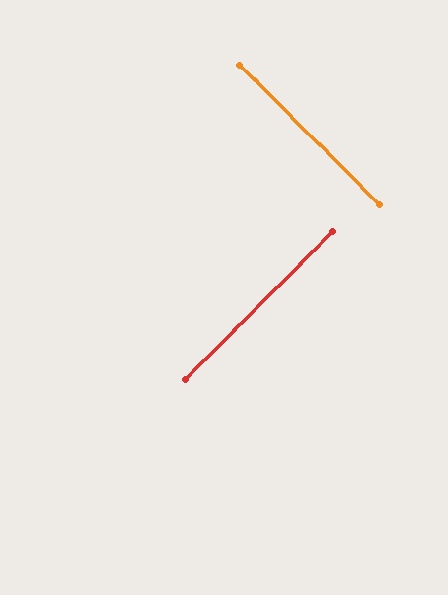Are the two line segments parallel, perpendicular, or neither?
Perpendicular — they meet at approximately 90°.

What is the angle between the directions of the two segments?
Approximately 90 degrees.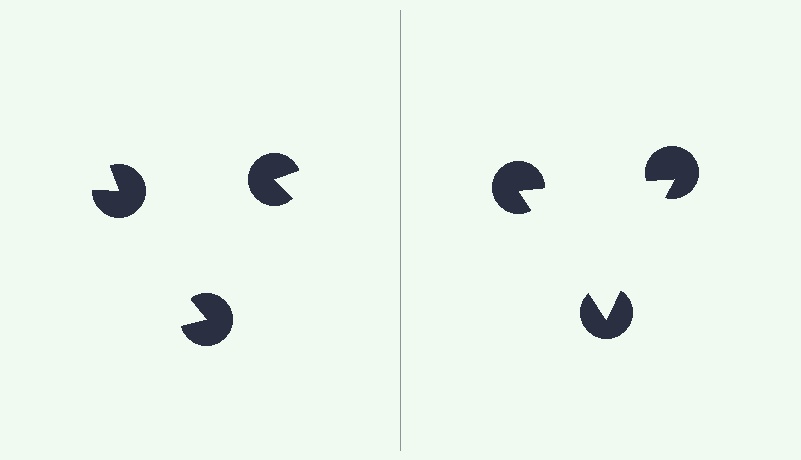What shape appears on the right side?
An illusory triangle.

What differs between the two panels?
The pac-man discs are positioned identically on both sides; only the wedge orientations differ. On the right they align to a triangle; on the left they are misaligned.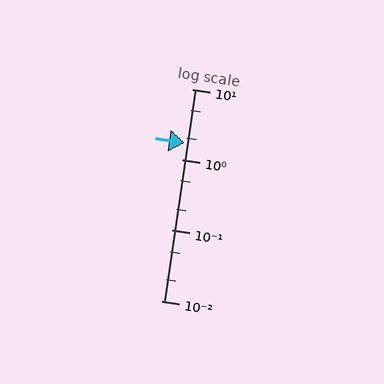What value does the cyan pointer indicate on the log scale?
The pointer indicates approximately 1.7.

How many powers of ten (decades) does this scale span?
The scale spans 3 decades, from 0.01 to 10.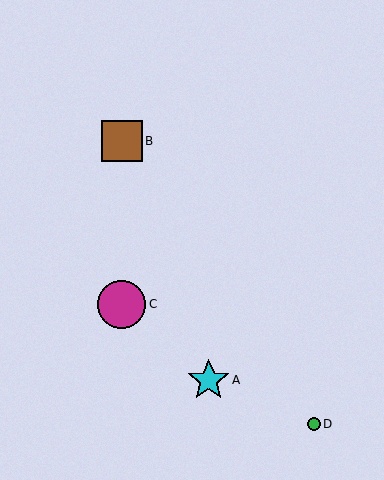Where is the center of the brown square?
The center of the brown square is at (122, 141).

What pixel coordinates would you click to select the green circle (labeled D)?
Click at (314, 424) to select the green circle D.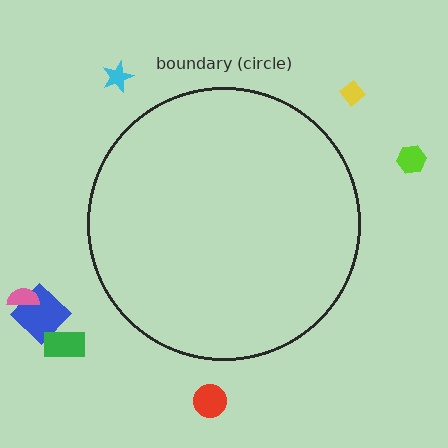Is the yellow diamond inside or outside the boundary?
Outside.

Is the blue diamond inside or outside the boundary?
Outside.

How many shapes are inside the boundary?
0 inside, 7 outside.